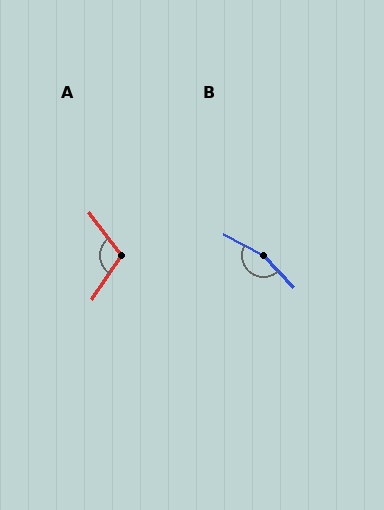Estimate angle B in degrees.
Approximately 160 degrees.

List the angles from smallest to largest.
A (109°), B (160°).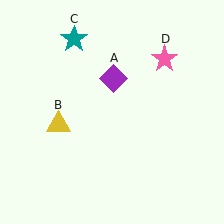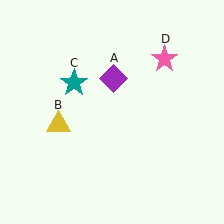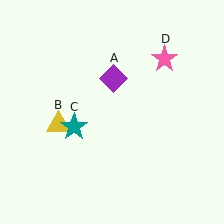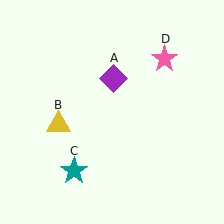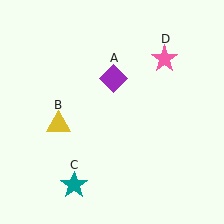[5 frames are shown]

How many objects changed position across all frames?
1 object changed position: teal star (object C).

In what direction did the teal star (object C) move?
The teal star (object C) moved down.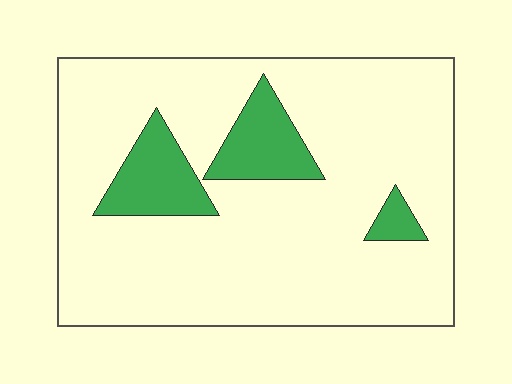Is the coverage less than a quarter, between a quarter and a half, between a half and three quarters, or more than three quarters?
Less than a quarter.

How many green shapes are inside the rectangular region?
3.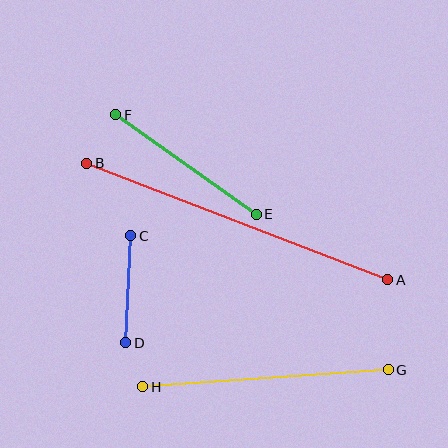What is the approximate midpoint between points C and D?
The midpoint is at approximately (128, 289) pixels.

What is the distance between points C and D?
The distance is approximately 107 pixels.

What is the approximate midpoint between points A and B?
The midpoint is at approximately (237, 222) pixels.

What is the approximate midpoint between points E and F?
The midpoint is at approximately (186, 165) pixels.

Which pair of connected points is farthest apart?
Points A and B are farthest apart.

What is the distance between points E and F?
The distance is approximately 172 pixels.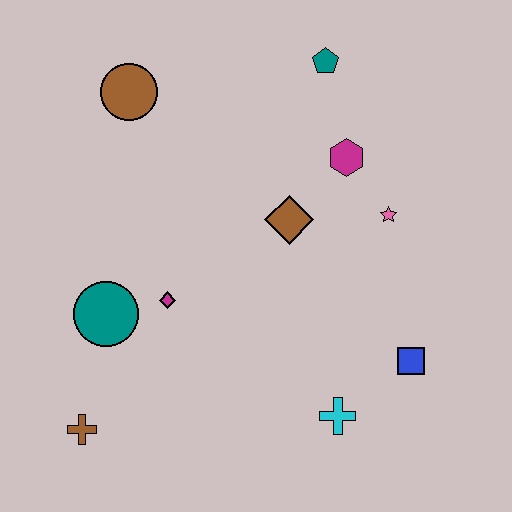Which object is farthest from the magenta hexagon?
The brown cross is farthest from the magenta hexagon.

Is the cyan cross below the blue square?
Yes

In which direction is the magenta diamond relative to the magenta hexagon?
The magenta diamond is to the left of the magenta hexagon.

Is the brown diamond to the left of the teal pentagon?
Yes